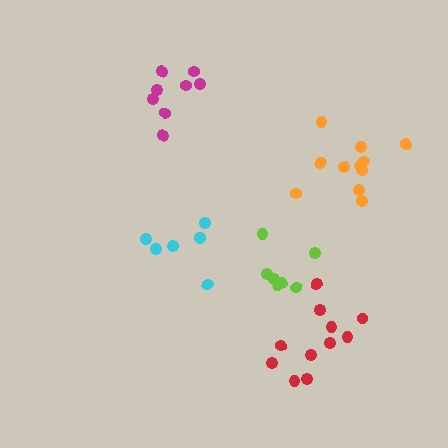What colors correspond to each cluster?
The clusters are colored: red, magenta, orange, cyan, lime.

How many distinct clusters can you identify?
There are 5 distinct clusters.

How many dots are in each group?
Group 1: 11 dots, Group 2: 8 dots, Group 3: 11 dots, Group 4: 6 dots, Group 5: 7 dots (43 total).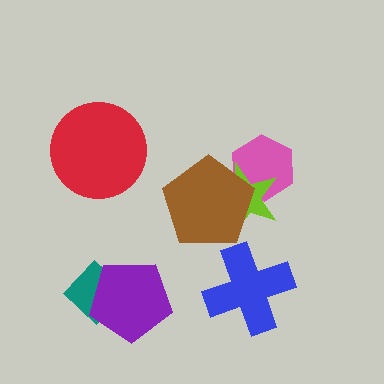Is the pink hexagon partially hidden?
Yes, it is partially covered by another shape.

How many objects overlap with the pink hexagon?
2 objects overlap with the pink hexagon.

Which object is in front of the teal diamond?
The purple pentagon is in front of the teal diamond.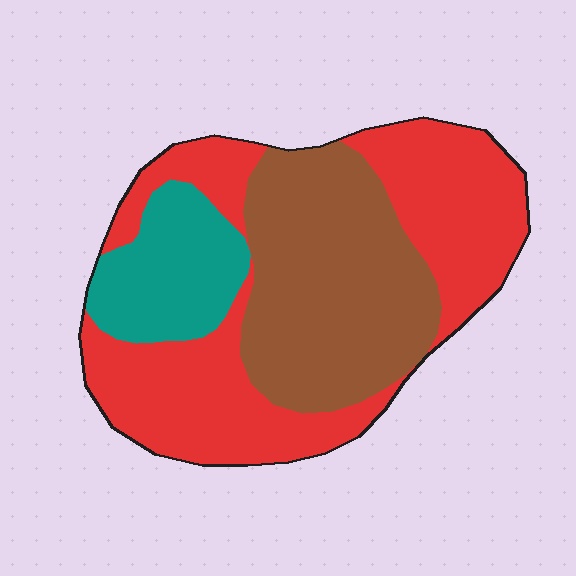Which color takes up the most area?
Red, at roughly 50%.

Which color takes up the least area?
Teal, at roughly 15%.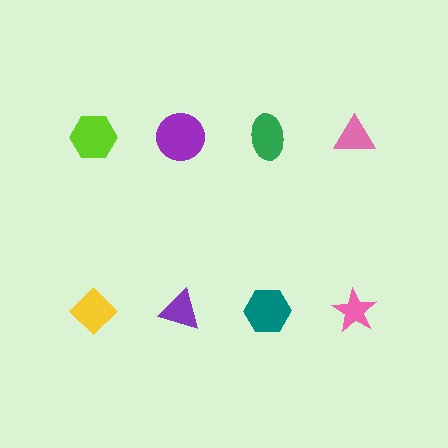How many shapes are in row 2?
4 shapes.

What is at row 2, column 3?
A teal hexagon.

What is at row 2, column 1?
A yellow diamond.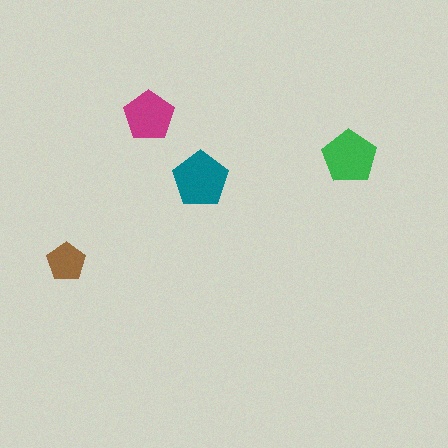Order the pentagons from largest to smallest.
the teal one, the green one, the magenta one, the brown one.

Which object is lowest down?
The brown pentagon is bottommost.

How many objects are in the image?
There are 4 objects in the image.